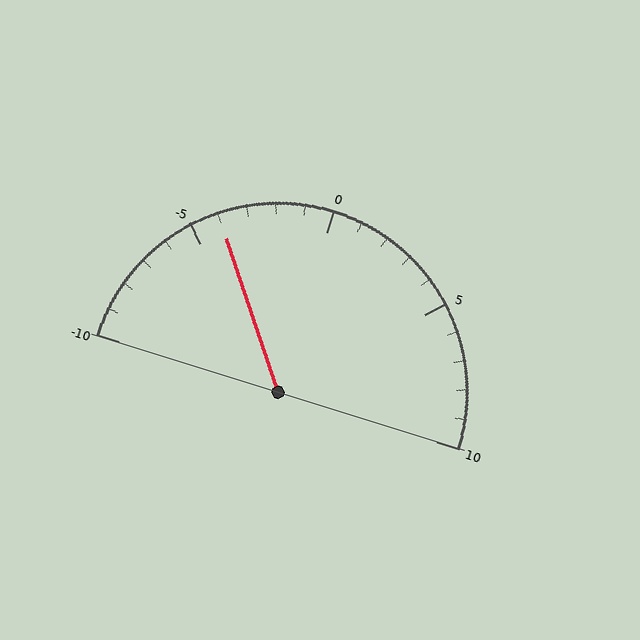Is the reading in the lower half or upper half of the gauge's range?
The reading is in the lower half of the range (-10 to 10).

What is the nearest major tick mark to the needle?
The nearest major tick mark is -5.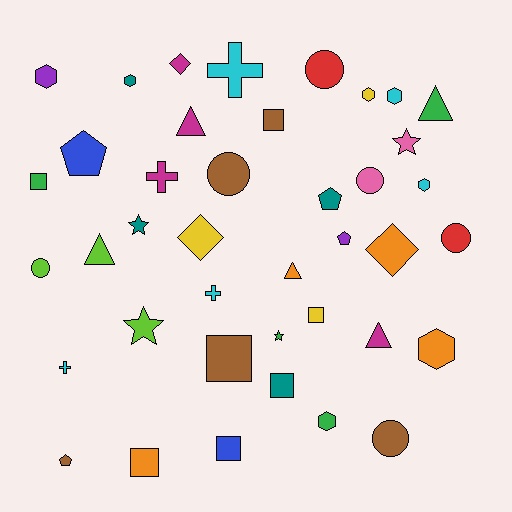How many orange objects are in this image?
There are 4 orange objects.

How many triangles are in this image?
There are 5 triangles.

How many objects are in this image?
There are 40 objects.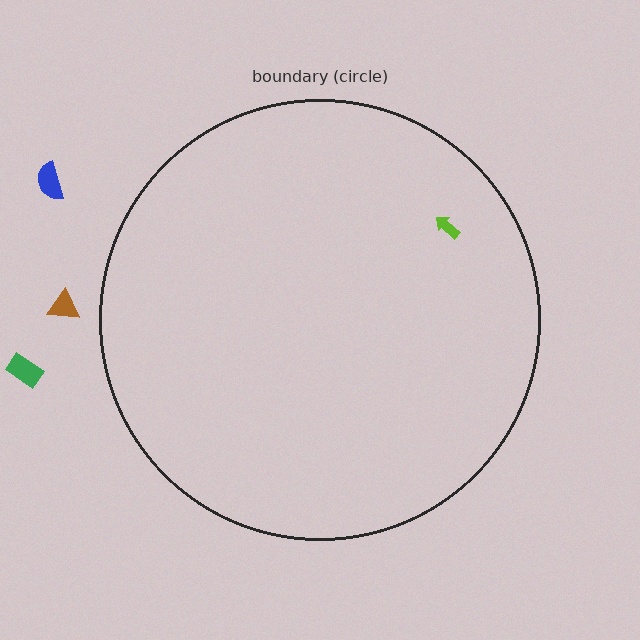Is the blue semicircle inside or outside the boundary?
Outside.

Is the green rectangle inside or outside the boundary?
Outside.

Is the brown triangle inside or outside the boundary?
Outside.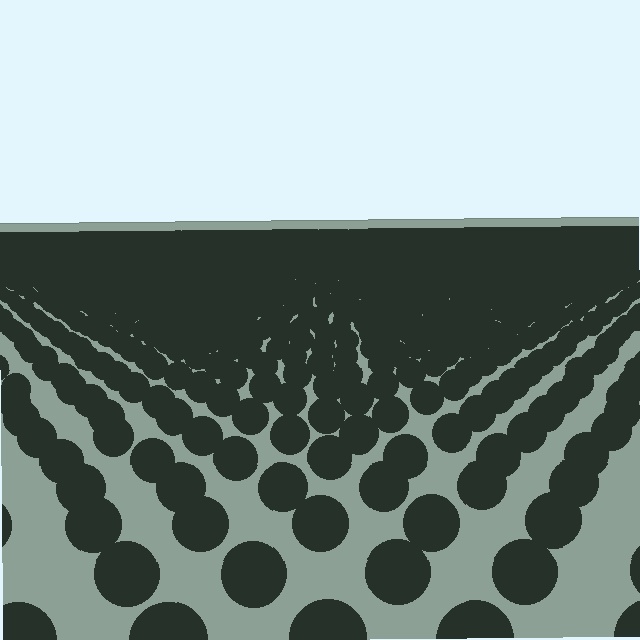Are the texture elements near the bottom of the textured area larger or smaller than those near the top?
Larger. Near the bottom, elements are closer to the viewer and appear at a bigger on-screen size.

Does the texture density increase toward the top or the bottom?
Density increases toward the top.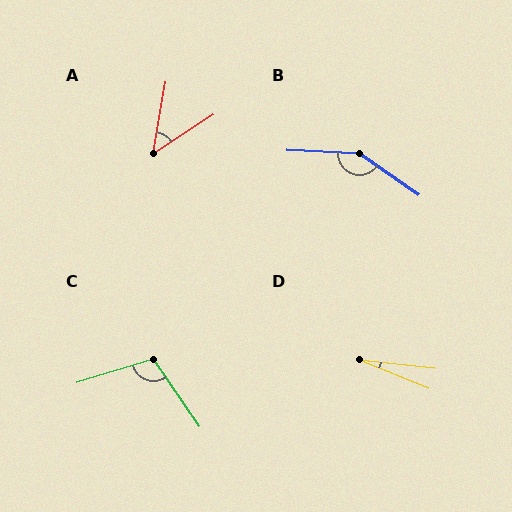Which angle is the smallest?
D, at approximately 16 degrees.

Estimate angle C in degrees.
Approximately 108 degrees.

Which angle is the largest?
B, at approximately 148 degrees.